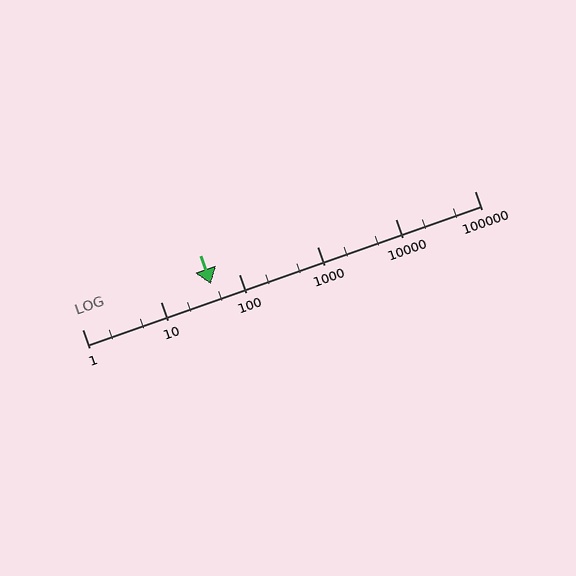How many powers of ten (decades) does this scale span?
The scale spans 5 decades, from 1 to 100000.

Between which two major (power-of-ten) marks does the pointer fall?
The pointer is between 10 and 100.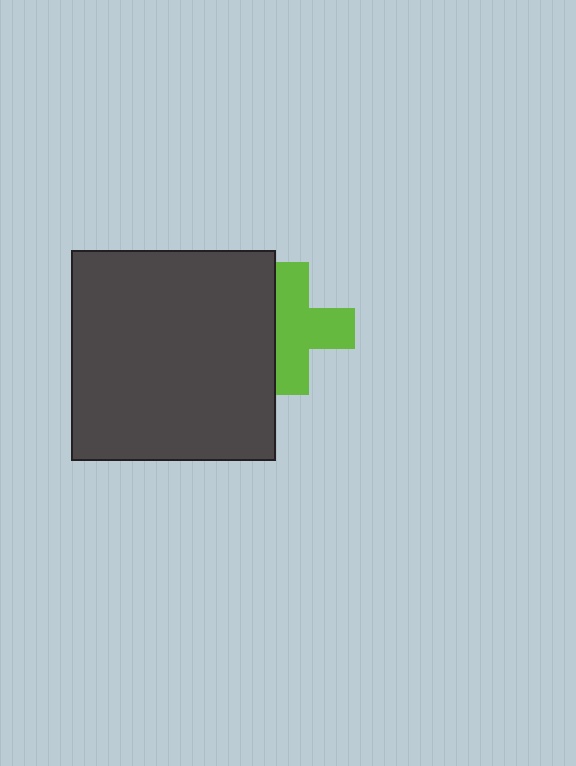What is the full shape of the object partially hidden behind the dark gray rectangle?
The partially hidden object is a lime cross.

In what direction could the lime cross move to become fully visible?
The lime cross could move right. That would shift it out from behind the dark gray rectangle entirely.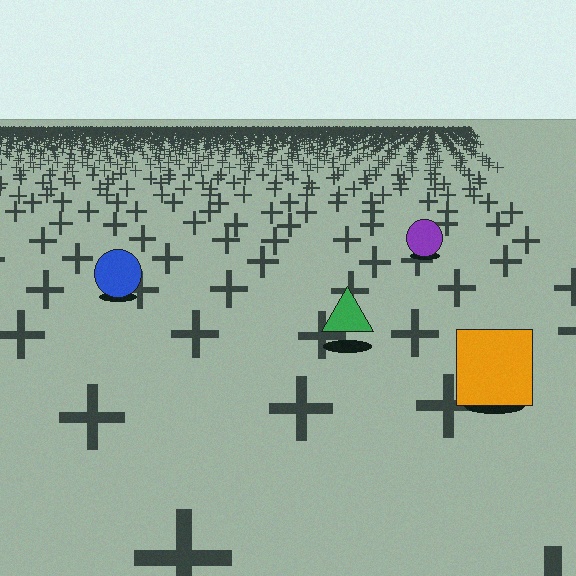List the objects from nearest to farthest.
From nearest to farthest: the orange square, the green triangle, the blue circle, the purple circle.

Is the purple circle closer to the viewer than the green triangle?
No. The green triangle is closer — you can tell from the texture gradient: the ground texture is coarser near it.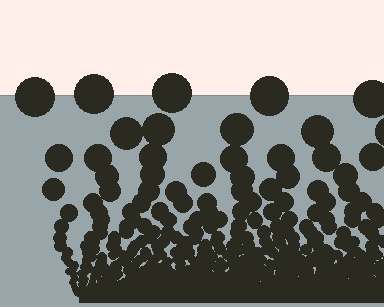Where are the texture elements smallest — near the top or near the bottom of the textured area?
Near the bottom.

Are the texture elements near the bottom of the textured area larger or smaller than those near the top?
Smaller. The gradient is inverted — elements near the bottom are smaller and denser.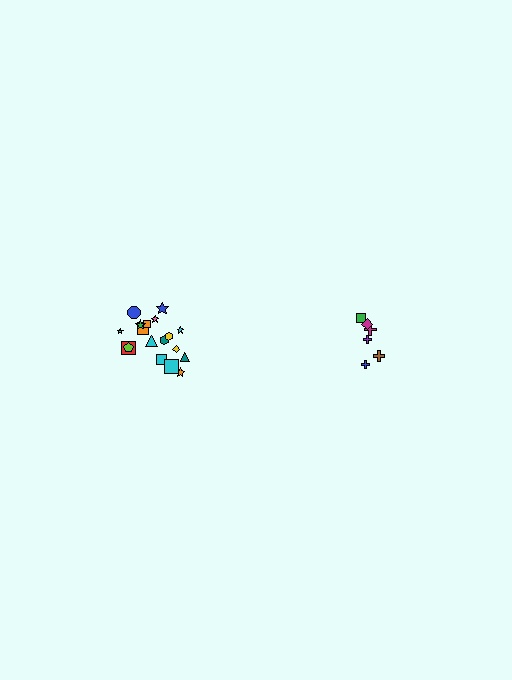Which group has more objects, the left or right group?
The left group.